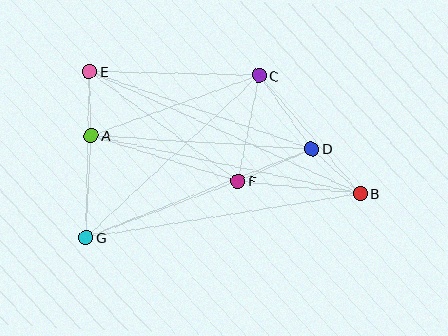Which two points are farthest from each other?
Points B and E are farthest from each other.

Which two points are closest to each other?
Points A and E are closest to each other.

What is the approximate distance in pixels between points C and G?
The distance between C and G is approximately 237 pixels.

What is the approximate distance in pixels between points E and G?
The distance between E and G is approximately 166 pixels.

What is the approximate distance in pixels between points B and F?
The distance between B and F is approximately 123 pixels.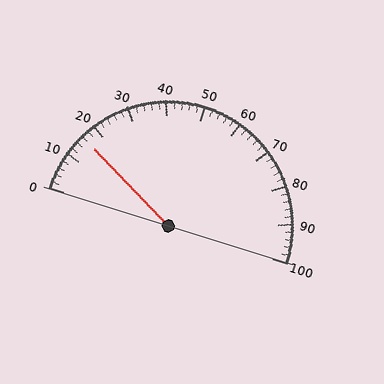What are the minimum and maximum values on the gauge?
The gauge ranges from 0 to 100.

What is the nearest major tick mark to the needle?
The nearest major tick mark is 20.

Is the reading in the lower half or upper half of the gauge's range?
The reading is in the lower half of the range (0 to 100).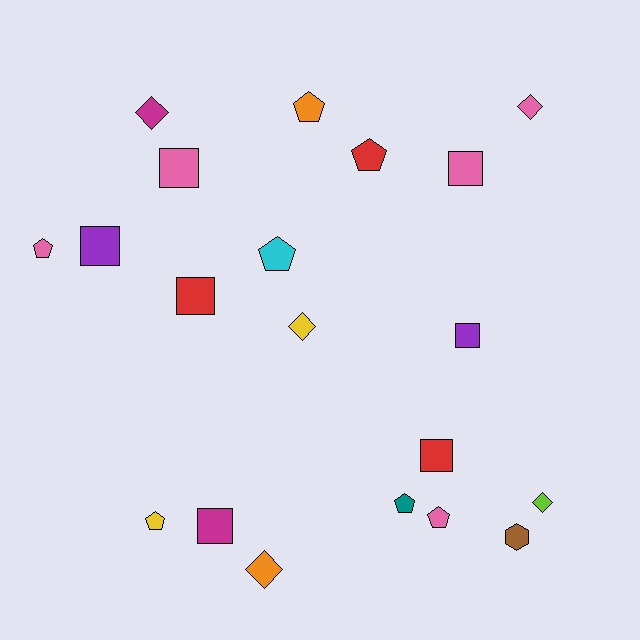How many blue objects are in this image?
There are no blue objects.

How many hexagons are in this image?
There is 1 hexagon.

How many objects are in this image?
There are 20 objects.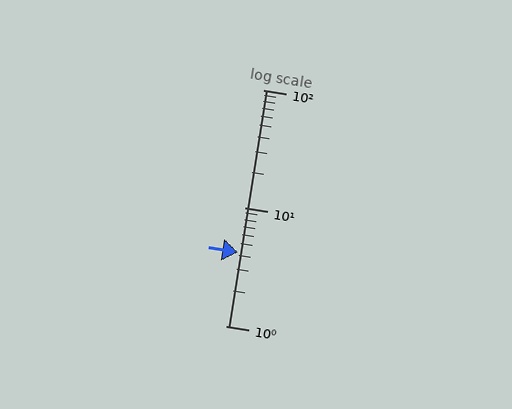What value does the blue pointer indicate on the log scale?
The pointer indicates approximately 4.2.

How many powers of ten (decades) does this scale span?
The scale spans 2 decades, from 1 to 100.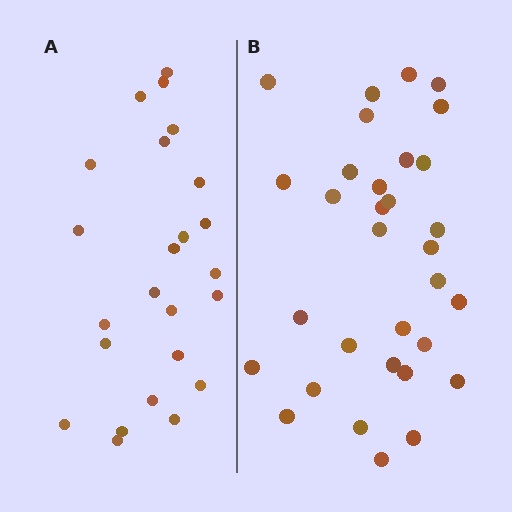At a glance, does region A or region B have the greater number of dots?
Region B (the right region) has more dots.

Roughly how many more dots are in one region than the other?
Region B has roughly 8 or so more dots than region A.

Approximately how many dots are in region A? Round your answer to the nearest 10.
About 20 dots. (The exact count is 24, which rounds to 20.)